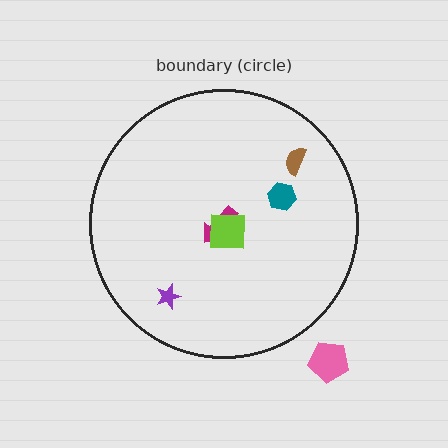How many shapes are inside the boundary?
5 inside, 1 outside.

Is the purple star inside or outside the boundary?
Inside.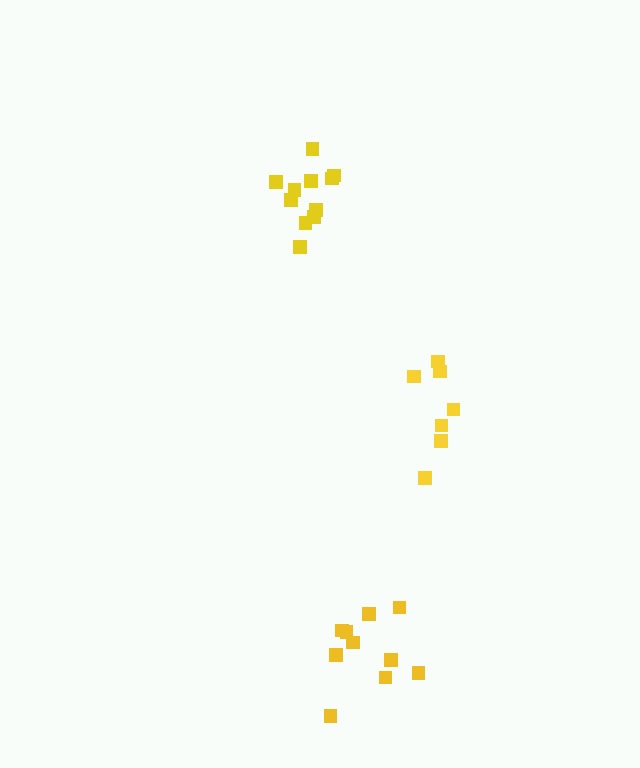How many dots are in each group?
Group 1: 7 dots, Group 2: 11 dots, Group 3: 10 dots (28 total).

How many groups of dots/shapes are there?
There are 3 groups.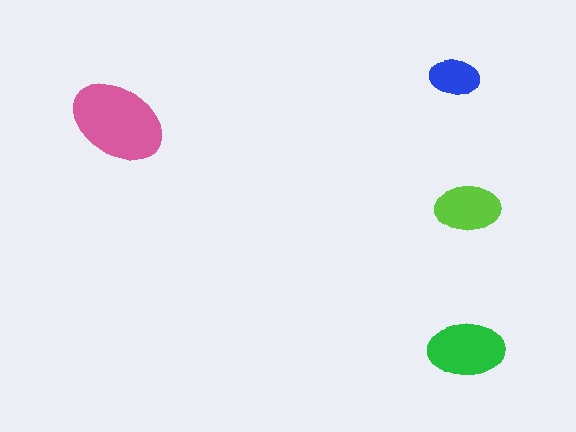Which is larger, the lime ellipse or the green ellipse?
The green one.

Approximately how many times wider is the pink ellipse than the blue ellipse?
About 2 times wider.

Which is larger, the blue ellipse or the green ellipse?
The green one.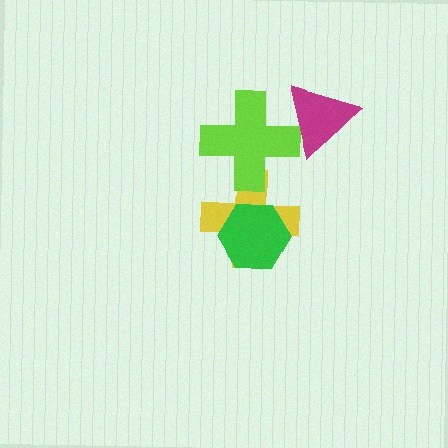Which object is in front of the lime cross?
The magenta triangle is in front of the lime cross.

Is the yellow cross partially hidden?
Yes, it is partially covered by another shape.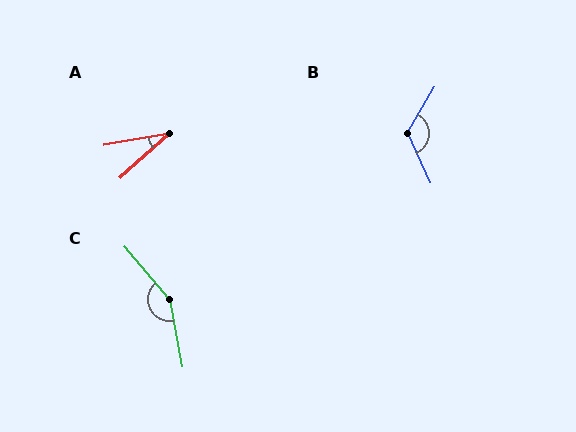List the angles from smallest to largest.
A (32°), B (125°), C (150°).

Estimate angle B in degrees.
Approximately 125 degrees.